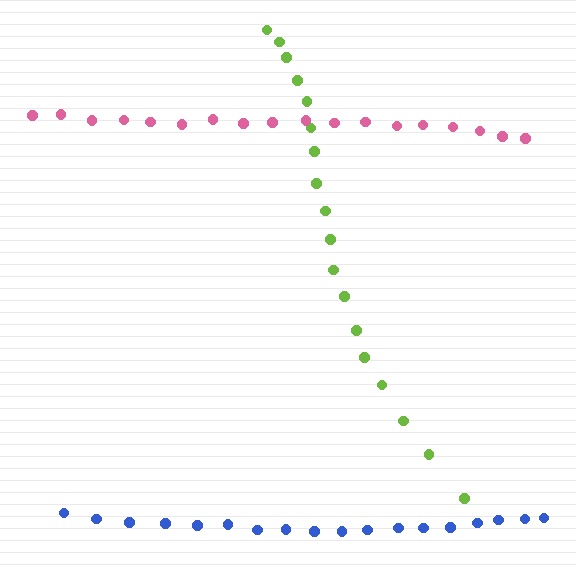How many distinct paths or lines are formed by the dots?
There are 3 distinct paths.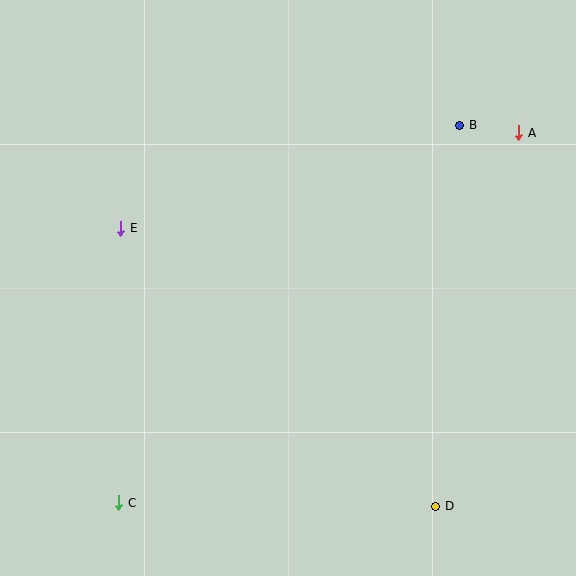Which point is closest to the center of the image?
Point E at (121, 228) is closest to the center.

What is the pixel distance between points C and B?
The distance between C and B is 509 pixels.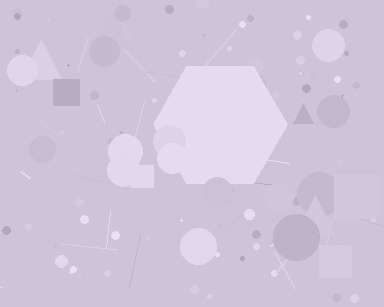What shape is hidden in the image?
A hexagon is hidden in the image.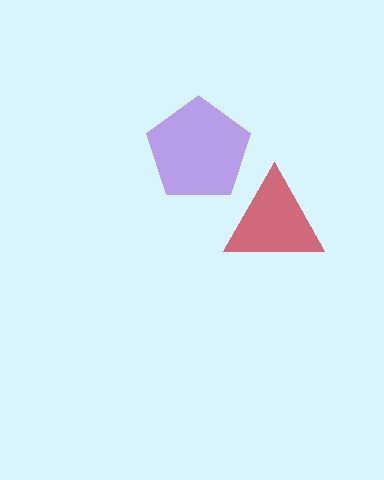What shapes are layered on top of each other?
The layered shapes are: a purple pentagon, a red triangle.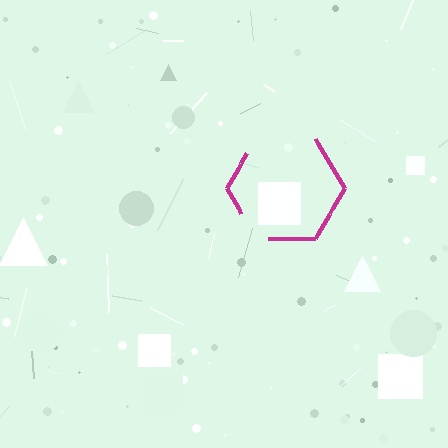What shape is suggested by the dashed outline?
The dashed outline suggests a hexagon.